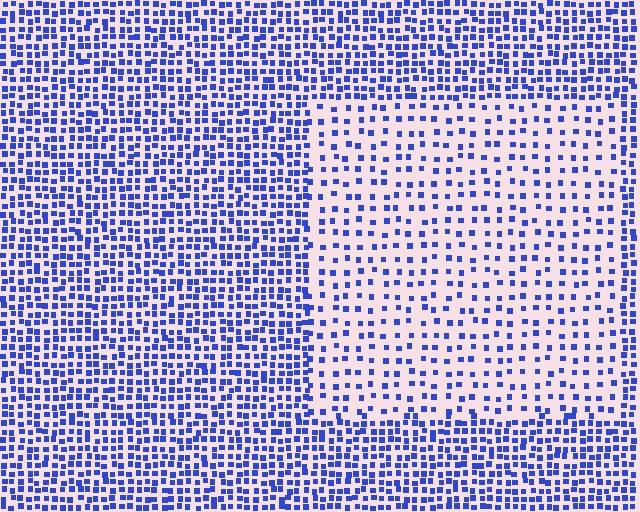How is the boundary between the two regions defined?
The boundary is defined by a change in element density (approximately 2.3x ratio). All elements are the same color, size, and shape.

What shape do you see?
I see a rectangle.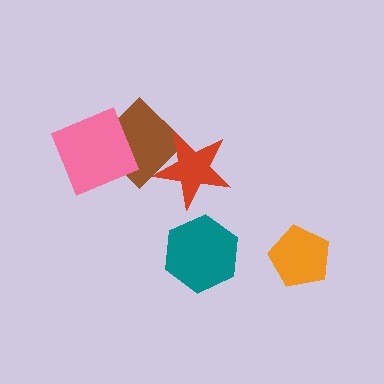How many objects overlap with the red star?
1 object overlaps with the red star.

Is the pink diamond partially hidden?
No, no other shape covers it.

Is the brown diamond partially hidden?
Yes, it is partially covered by another shape.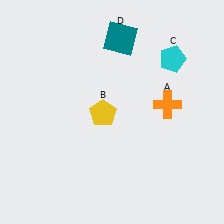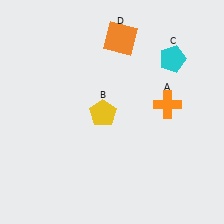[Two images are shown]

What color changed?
The square (D) changed from teal in Image 1 to orange in Image 2.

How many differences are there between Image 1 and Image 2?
There is 1 difference between the two images.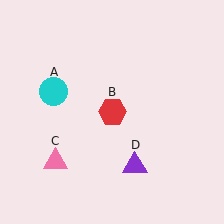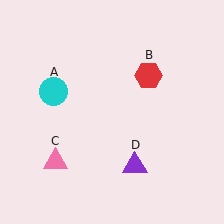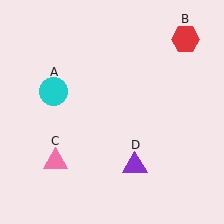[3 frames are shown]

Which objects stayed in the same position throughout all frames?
Cyan circle (object A) and pink triangle (object C) and purple triangle (object D) remained stationary.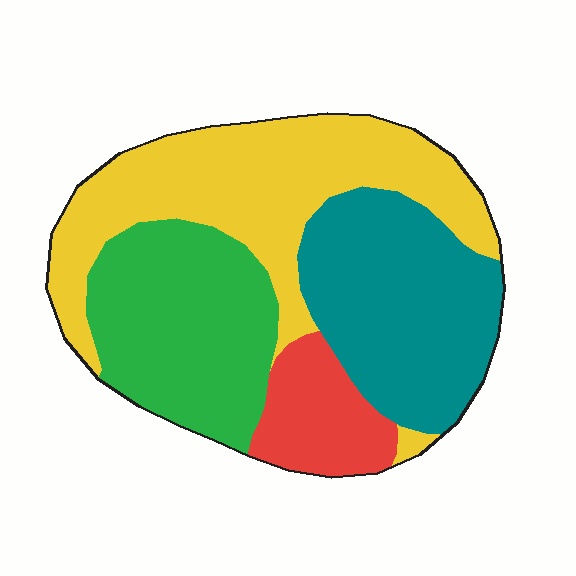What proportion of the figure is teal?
Teal covers about 30% of the figure.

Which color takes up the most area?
Yellow, at roughly 35%.